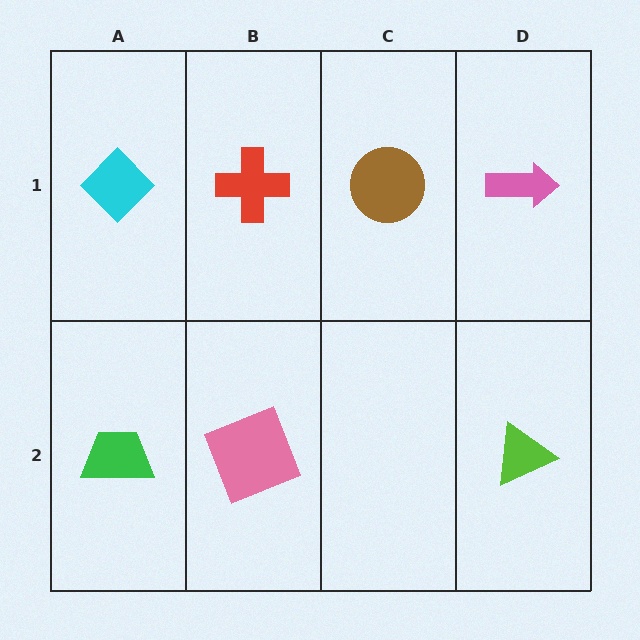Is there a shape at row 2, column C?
No, that cell is empty.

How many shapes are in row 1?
4 shapes.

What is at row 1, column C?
A brown circle.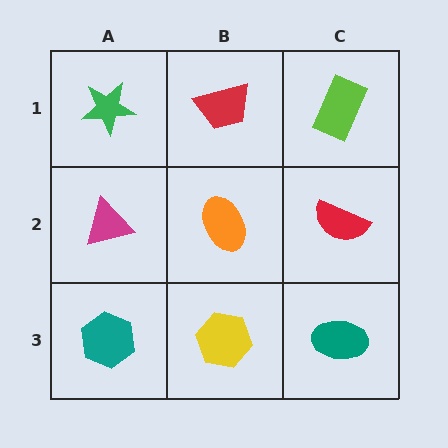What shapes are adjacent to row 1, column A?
A magenta triangle (row 2, column A), a red trapezoid (row 1, column B).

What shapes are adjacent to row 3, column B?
An orange ellipse (row 2, column B), a teal hexagon (row 3, column A), a teal ellipse (row 3, column C).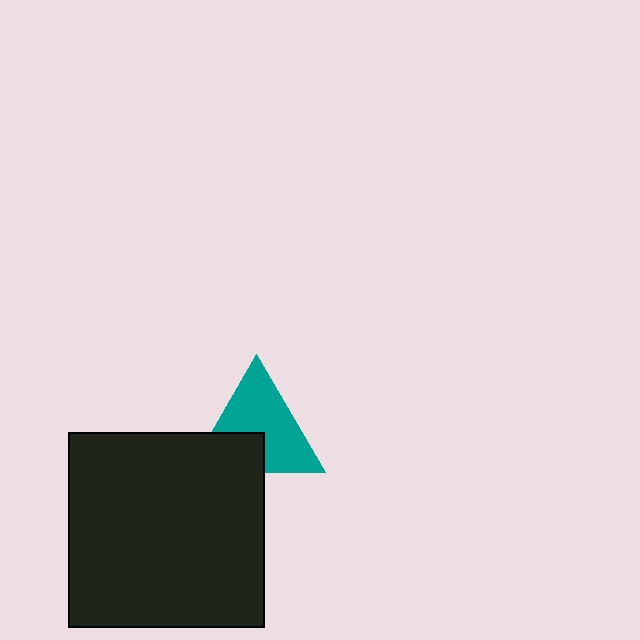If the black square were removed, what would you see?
You would see the complete teal triangle.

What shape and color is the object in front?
The object in front is a black square.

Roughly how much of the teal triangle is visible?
Most of it is visible (roughly 67%).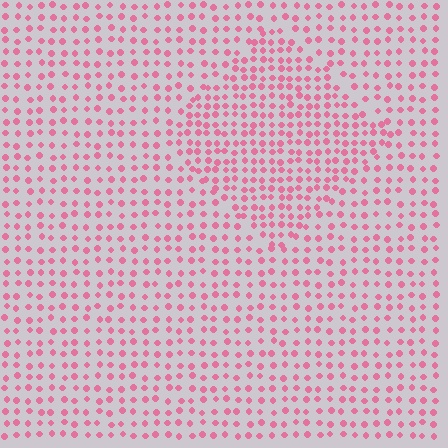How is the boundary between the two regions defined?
The boundary is defined by a change in element density (approximately 1.6x ratio). All elements are the same color, size, and shape.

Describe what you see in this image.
The image contains small pink elements arranged at two different densities. A diamond-shaped region is visible where the elements are more densely packed than the surrounding area.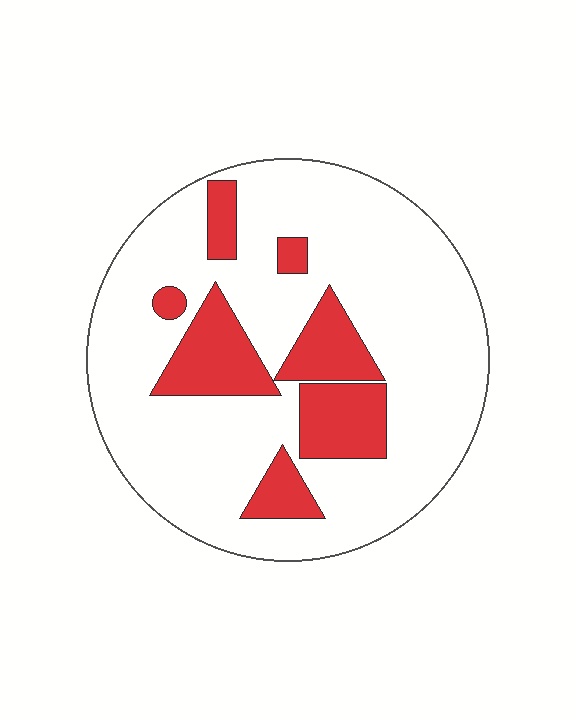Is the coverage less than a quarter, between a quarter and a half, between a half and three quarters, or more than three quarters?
Less than a quarter.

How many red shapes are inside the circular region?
7.